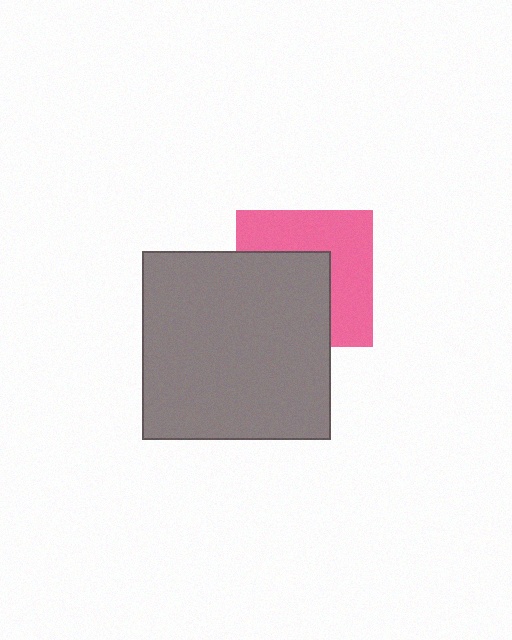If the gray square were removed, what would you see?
You would see the complete pink square.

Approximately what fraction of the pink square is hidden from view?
Roughly 48% of the pink square is hidden behind the gray square.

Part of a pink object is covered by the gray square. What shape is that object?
It is a square.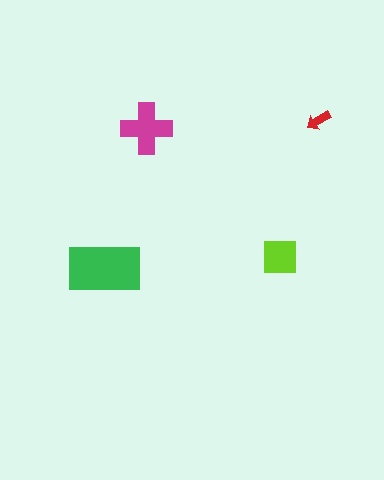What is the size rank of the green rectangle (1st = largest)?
1st.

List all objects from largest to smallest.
The green rectangle, the magenta cross, the lime square, the red arrow.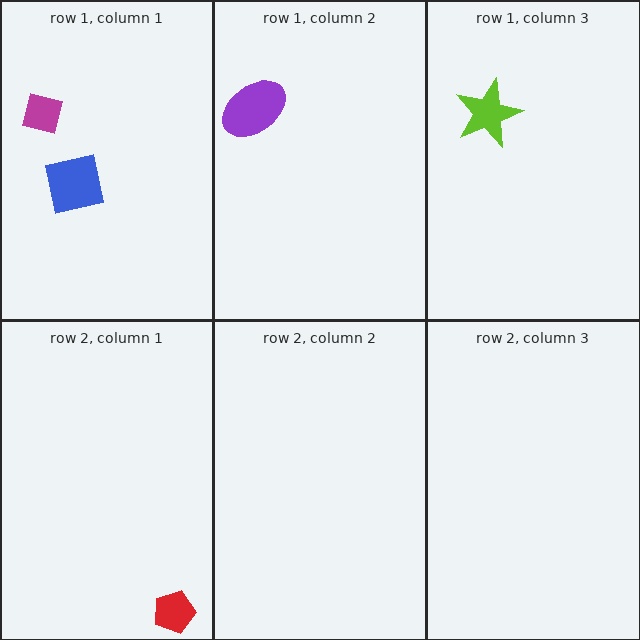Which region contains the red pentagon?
The row 2, column 1 region.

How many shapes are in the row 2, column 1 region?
1.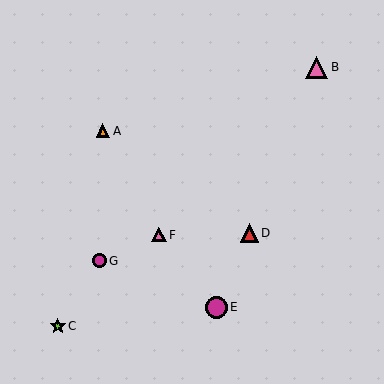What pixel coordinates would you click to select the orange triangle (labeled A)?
Click at (103, 131) to select the orange triangle A.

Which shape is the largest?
The pink triangle (labeled B) is the largest.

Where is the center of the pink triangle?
The center of the pink triangle is at (159, 235).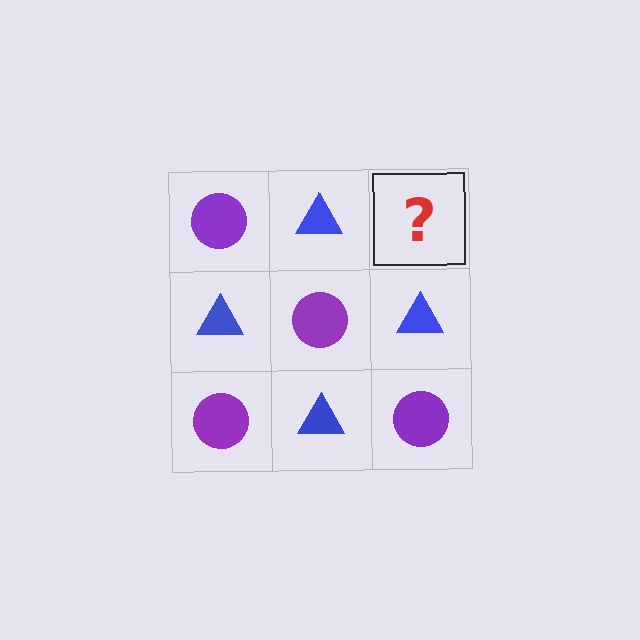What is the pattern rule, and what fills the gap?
The rule is that it alternates purple circle and blue triangle in a checkerboard pattern. The gap should be filled with a purple circle.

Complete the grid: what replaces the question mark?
The question mark should be replaced with a purple circle.